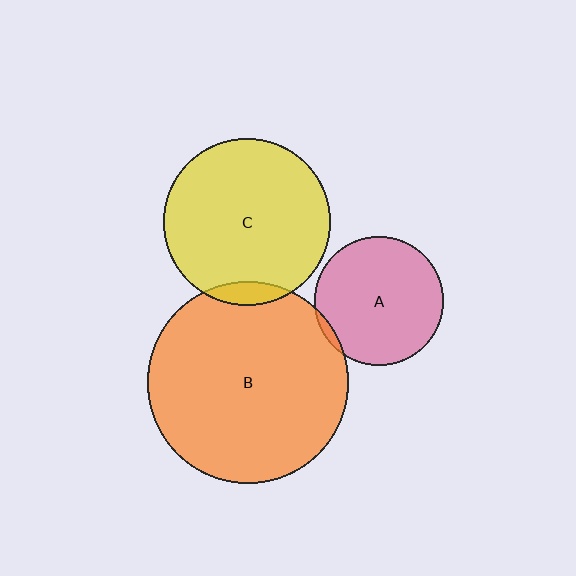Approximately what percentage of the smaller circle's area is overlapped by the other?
Approximately 5%.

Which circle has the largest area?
Circle B (orange).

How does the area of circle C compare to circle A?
Approximately 1.7 times.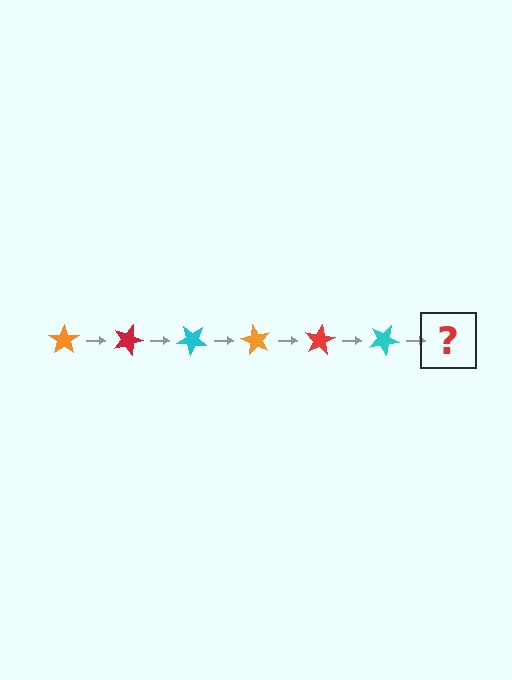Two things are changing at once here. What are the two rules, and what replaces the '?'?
The two rules are that it rotates 20 degrees each step and the color cycles through orange, red, and cyan. The '?' should be an orange star, rotated 120 degrees from the start.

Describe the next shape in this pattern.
It should be an orange star, rotated 120 degrees from the start.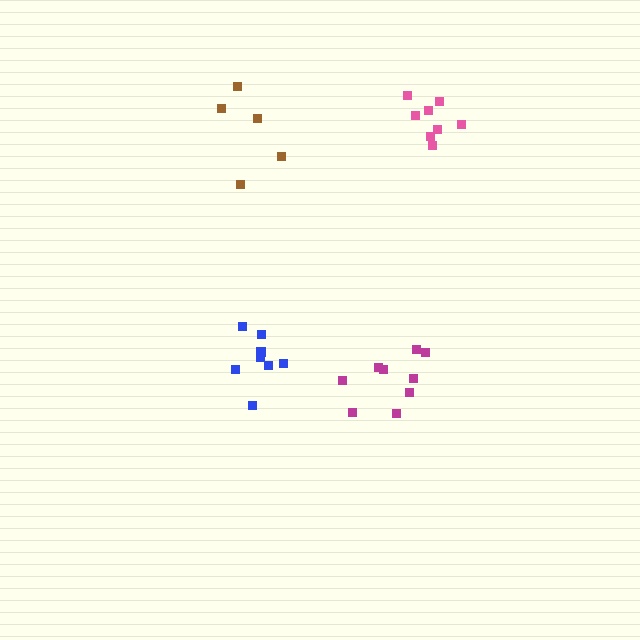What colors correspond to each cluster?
The clusters are colored: magenta, brown, pink, blue.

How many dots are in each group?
Group 1: 9 dots, Group 2: 5 dots, Group 3: 8 dots, Group 4: 8 dots (30 total).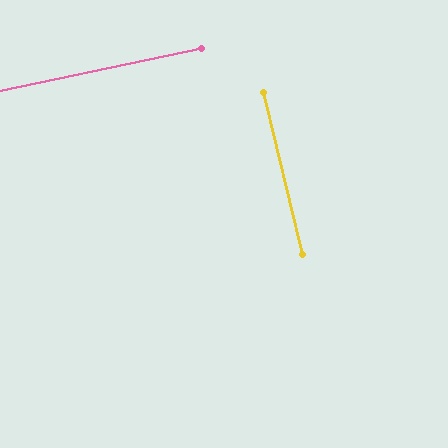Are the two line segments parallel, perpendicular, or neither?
Perpendicular — they meet at approximately 88°.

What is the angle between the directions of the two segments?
Approximately 88 degrees.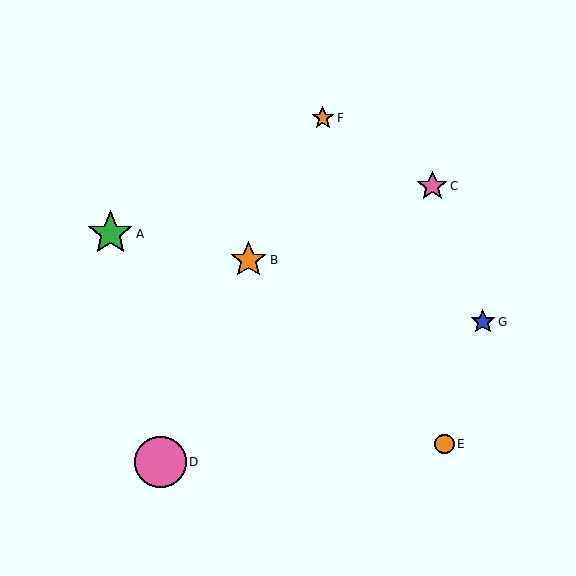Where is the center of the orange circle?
The center of the orange circle is at (444, 444).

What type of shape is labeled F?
Shape F is an orange star.